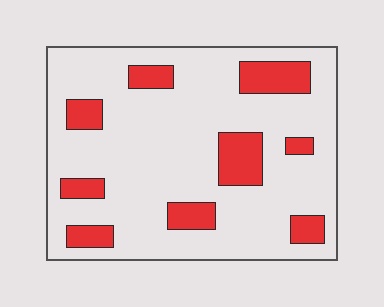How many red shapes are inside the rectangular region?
9.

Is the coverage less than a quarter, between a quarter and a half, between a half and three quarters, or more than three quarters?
Less than a quarter.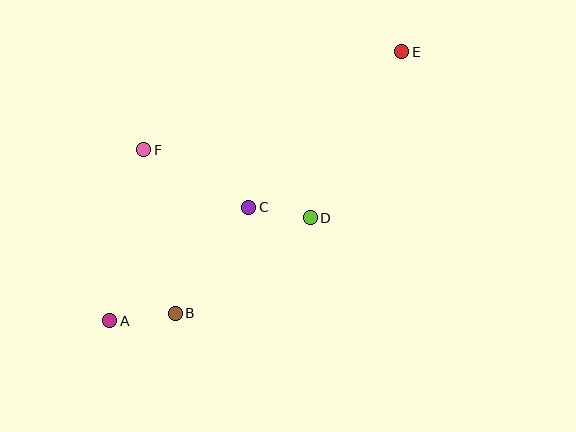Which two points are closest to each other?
Points C and D are closest to each other.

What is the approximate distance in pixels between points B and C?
The distance between B and C is approximately 129 pixels.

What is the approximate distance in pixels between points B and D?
The distance between B and D is approximately 165 pixels.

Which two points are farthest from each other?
Points A and E are farthest from each other.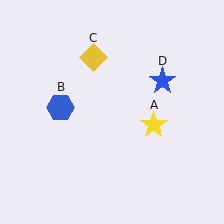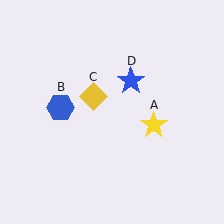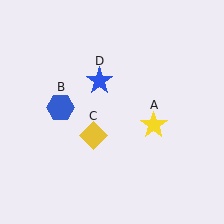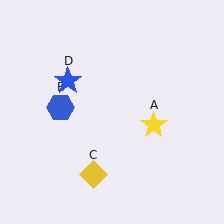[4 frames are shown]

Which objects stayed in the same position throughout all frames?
Yellow star (object A) and blue hexagon (object B) remained stationary.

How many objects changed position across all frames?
2 objects changed position: yellow diamond (object C), blue star (object D).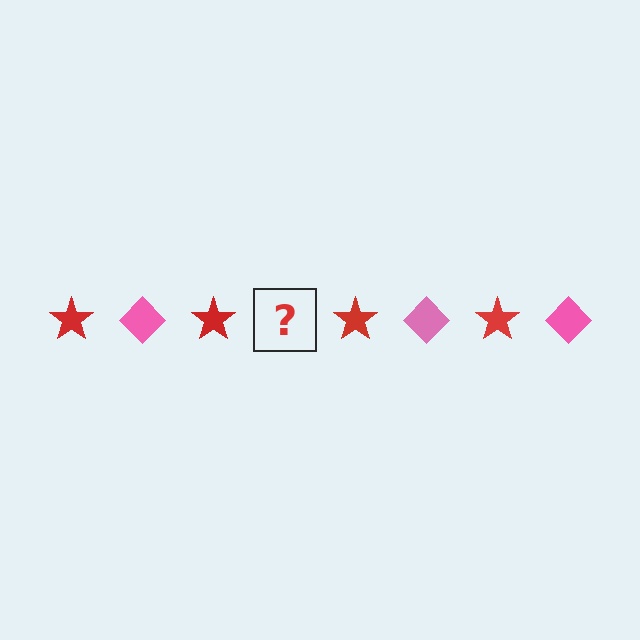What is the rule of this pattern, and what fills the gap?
The rule is that the pattern alternates between red star and pink diamond. The gap should be filled with a pink diamond.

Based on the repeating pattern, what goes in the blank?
The blank should be a pink diamond.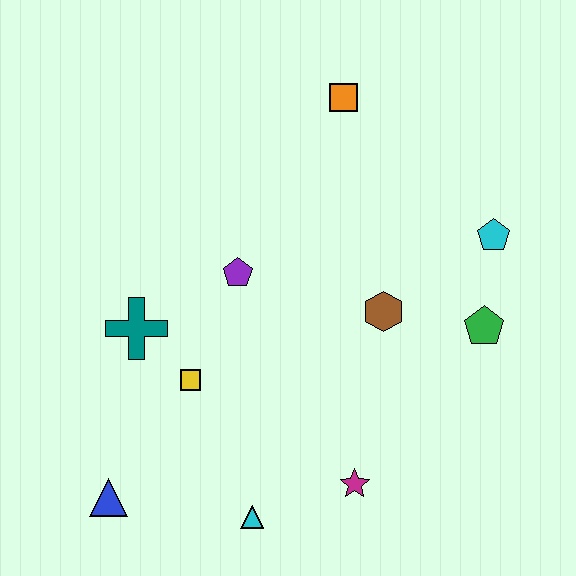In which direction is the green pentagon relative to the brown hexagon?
The green pentagon is to the right of the brown hexagon.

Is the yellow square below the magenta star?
No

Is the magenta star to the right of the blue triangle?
Yes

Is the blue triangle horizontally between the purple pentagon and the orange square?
No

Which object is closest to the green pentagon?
The cyan pentagon is closest to the green pentagon.